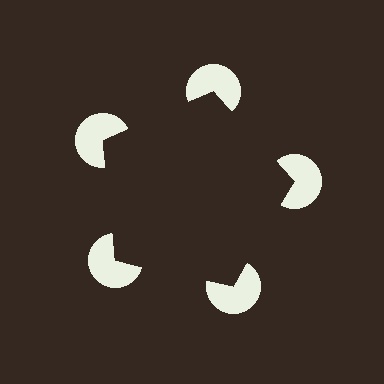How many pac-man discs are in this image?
There are 5 — one at each vertex of the illusory pentagon.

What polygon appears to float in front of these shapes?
An illusory pentagon — its edges are inferred from the aligned wedge cuts in the pac-man discs, not physically drawn.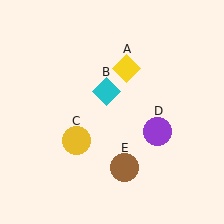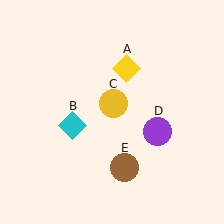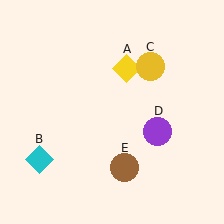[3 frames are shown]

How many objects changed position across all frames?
2 objects changed position: cyan diamond (object B), yellow circle (object C).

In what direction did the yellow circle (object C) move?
The yellow circle (object C) moved up and to the right.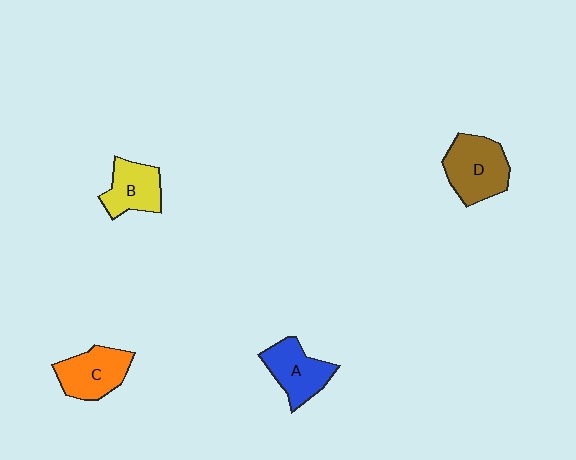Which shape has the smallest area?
Shape B (yellow).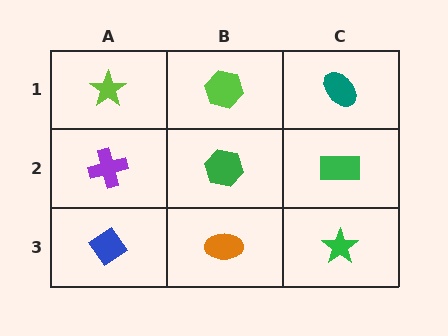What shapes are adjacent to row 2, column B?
A lime hexagon (row 1, column B), an orange ellipse (row 3, column B), a purple cross (row 2, column A), a green rectangle (row 2, column C).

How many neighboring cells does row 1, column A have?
2.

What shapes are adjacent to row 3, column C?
A green rectangle (row 2, column C), an orange ellipse (row 3, column B).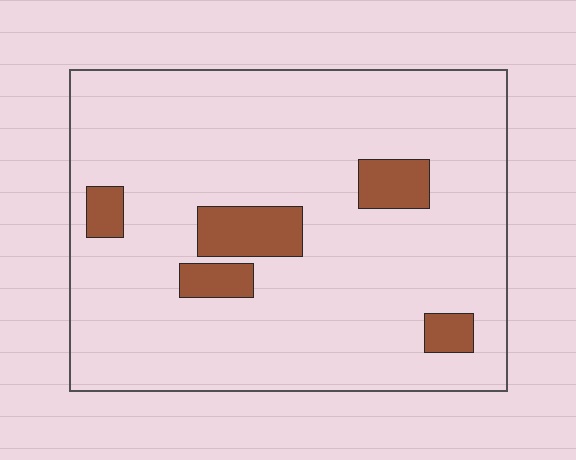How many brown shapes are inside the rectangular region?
5.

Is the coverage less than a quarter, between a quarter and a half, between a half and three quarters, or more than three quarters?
Less than a quarter.